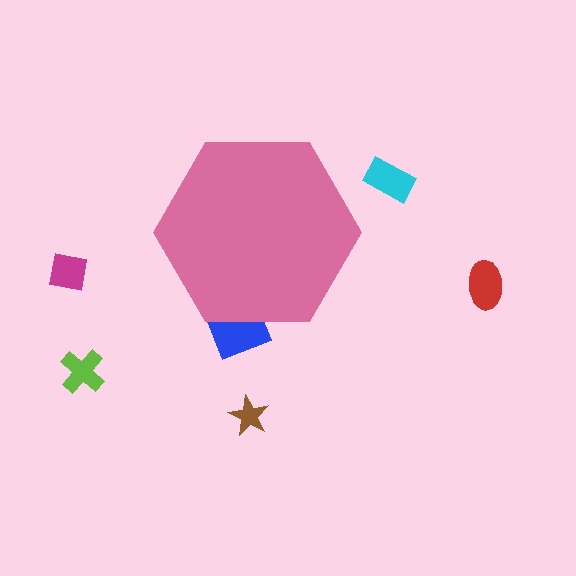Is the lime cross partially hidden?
No, the lime cross is fully visible.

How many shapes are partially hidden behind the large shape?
1 shape is partially hidden.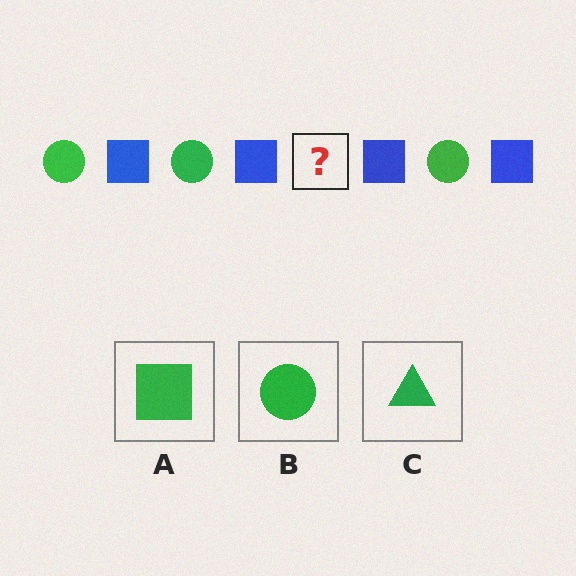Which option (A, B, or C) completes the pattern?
B.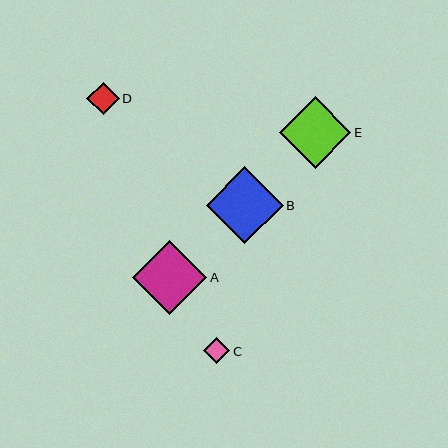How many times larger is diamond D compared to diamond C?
Diamond D is approximately 1.3 times the size of diamond C.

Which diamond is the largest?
Diamond B is the largest with a size of approximately 76 pixels.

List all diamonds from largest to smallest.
From largest to smallest: B, A, E, D, C.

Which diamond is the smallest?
Diamond C is the smallest with a size of approximately 26 pixels.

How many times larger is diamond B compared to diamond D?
Diamond B is approximately 2.3 times the size of diamond D.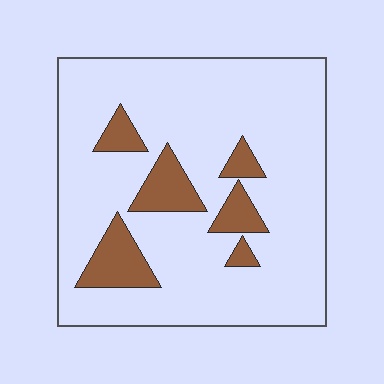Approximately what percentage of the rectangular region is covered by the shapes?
Approximately 15%.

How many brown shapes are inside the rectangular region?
6.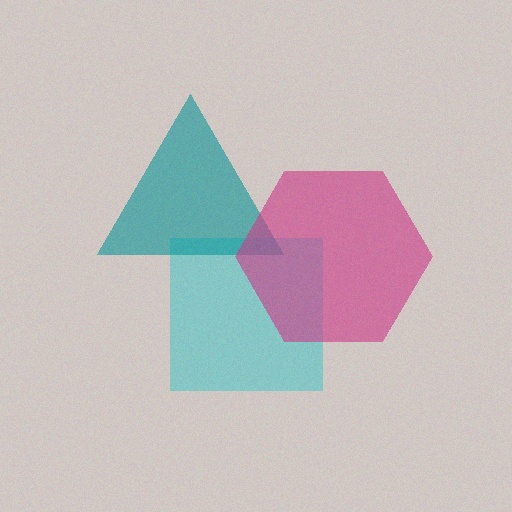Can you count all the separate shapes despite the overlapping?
Yes, there are 3 separate shapes.